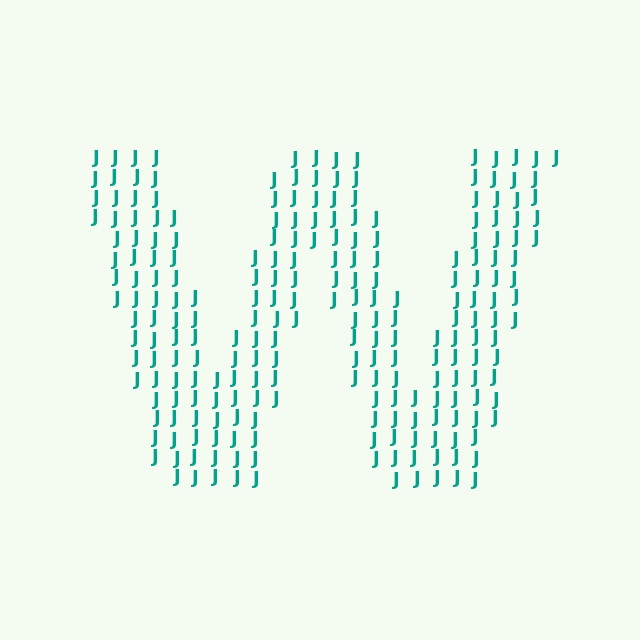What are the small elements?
The small elements are letter J's.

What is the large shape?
The large shape is the letter W.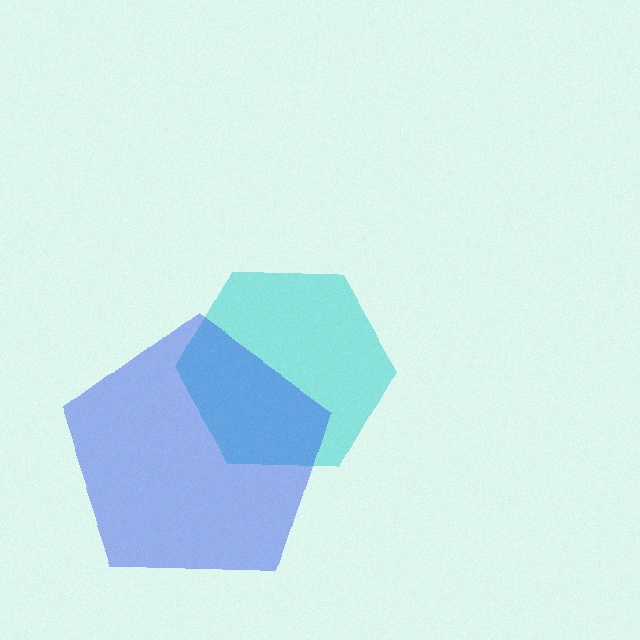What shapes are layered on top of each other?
The layered shapes are: a cyan hexagon, a blue pentagon.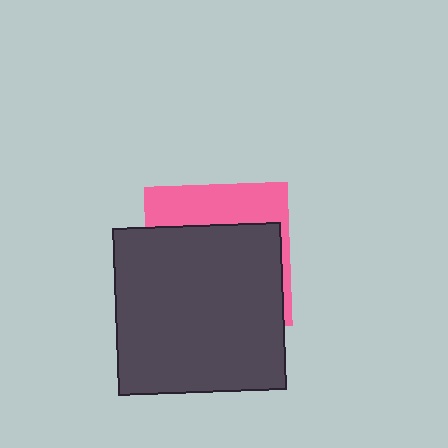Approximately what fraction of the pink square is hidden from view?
Roughly 68% of the pink square is hidden behind the dark gray square.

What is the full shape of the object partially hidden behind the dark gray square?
The partially hidden object is a pink square.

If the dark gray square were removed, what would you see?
You would see the complete pink square.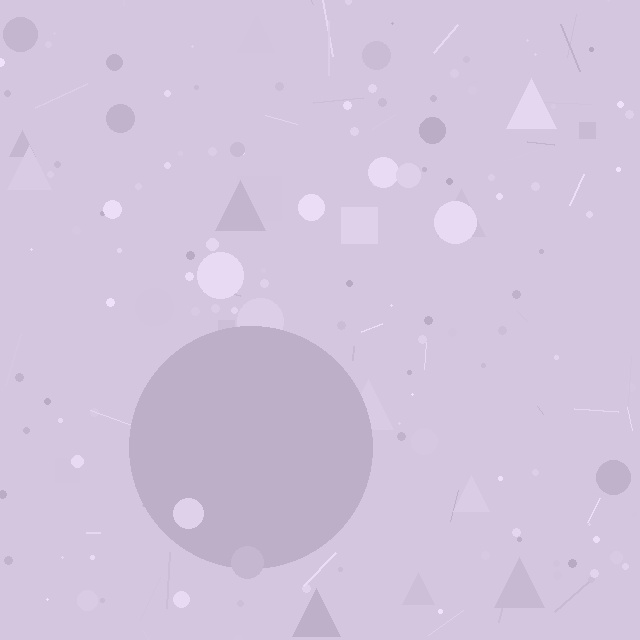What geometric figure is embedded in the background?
A circle is embedded in the background.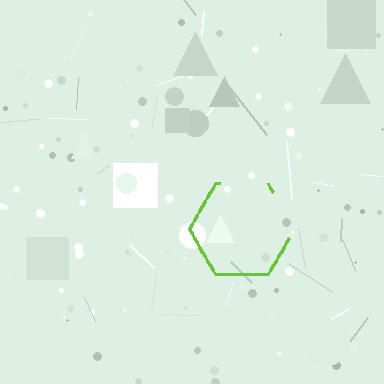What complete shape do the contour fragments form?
The contour fragments form a hexagon.